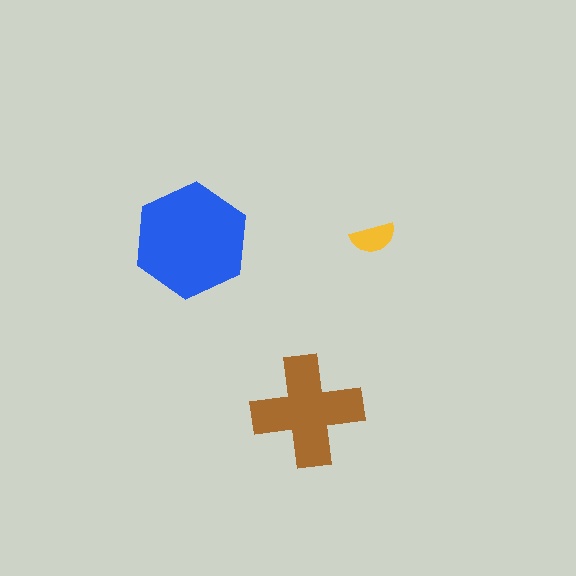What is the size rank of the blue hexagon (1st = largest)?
1st.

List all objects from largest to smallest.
The blue hexagon, the brown cross, the yellow semicircle.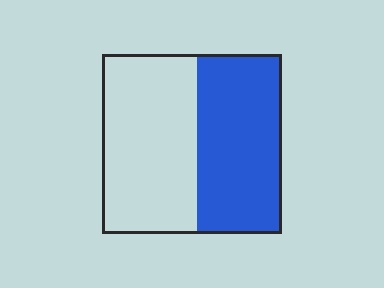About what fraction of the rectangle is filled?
About one half (1/2).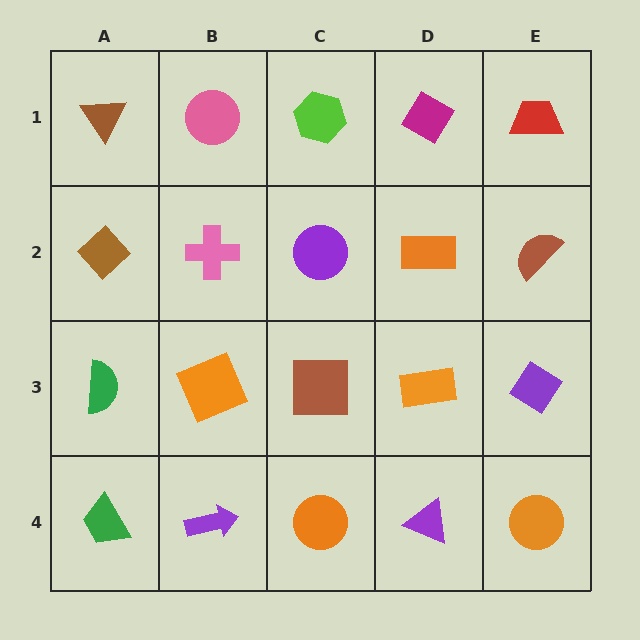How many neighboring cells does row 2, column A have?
3.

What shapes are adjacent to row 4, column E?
A purple diamond (row 3, column E), a purple triangle (row 4, column D).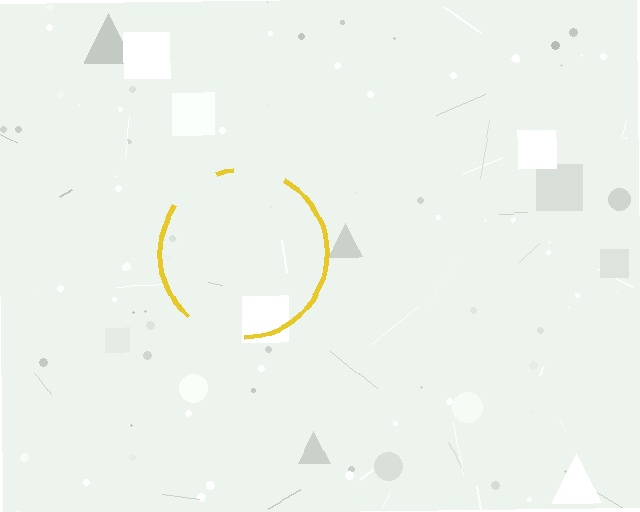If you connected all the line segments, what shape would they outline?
They would outline a circle.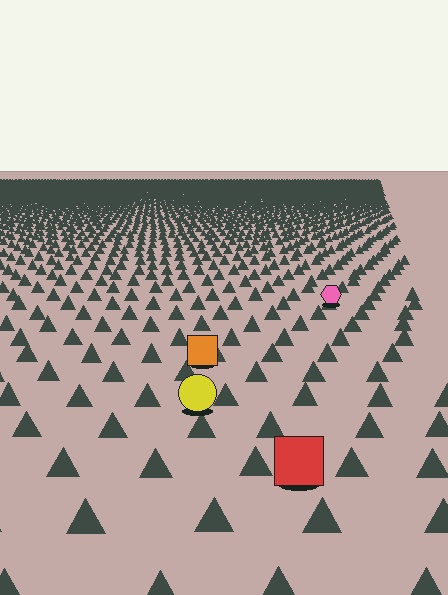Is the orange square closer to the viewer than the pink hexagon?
Yes. The orange square is closer — you can tell from the texture gradient: the ground texture is coarser near it.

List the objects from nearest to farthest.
From nearest to farthest: the red square, the yellow circle, the orange square, the pink hexagon.